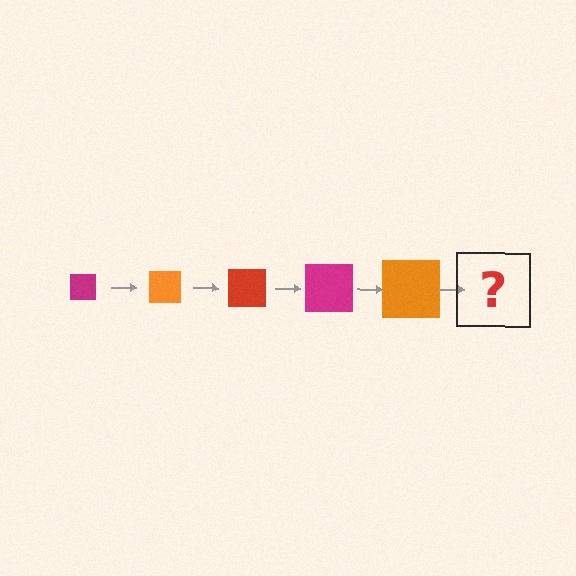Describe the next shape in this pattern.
It should be a red square, larger than the previous one.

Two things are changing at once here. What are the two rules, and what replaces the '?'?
The two rules are that the square grows larger each step and the color cycles through magenta, orange, and red. The '?' should be a red square, larger than the previous one.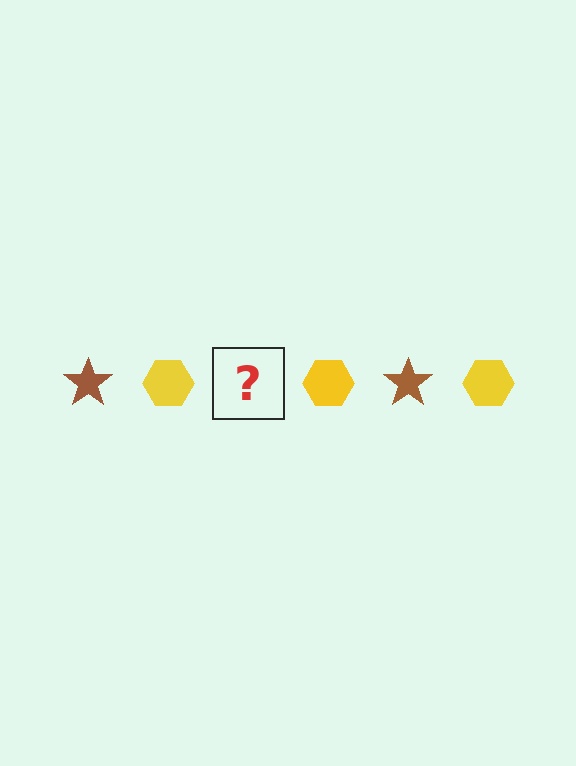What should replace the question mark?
The question mark should be replaced with a brown star.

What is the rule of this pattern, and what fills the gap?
The rule is that the pattern alternates between brown star and yellow hexagon. The gap should be filled with a brown star.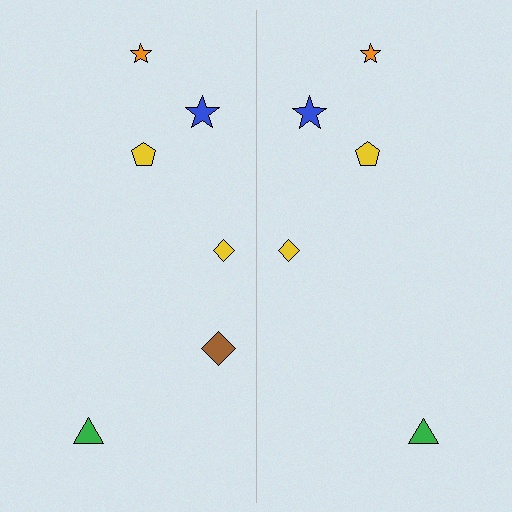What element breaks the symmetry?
A brown diamond is missing from the right side.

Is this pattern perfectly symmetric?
No, the pattern is not perfectly symmetric. A brown diamond is missing from the right side.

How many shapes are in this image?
There are 11 shapes in this image.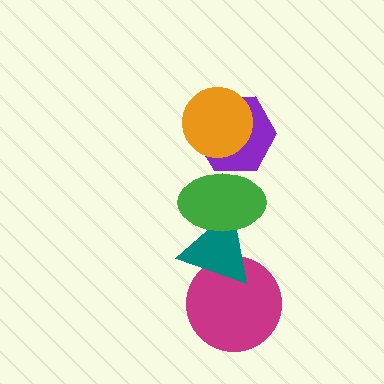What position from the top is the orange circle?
The orange circle is 1st from the top.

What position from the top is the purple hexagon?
The purple hexagon is 2nd from the top.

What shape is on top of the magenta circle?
The teal triangle is on top of the magenta circle.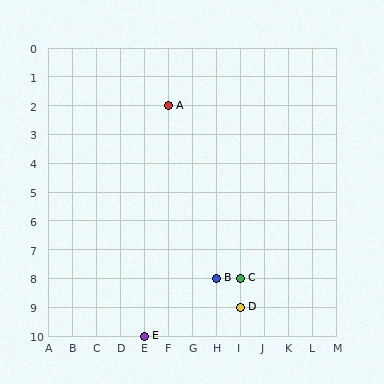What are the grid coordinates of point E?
Point E is at grid coordinates (E, 10).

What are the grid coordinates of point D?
Point D is at grid coordinates (I, 9).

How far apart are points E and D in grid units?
Points E and D are 4 columns and 1 row apart (about 4.1 grid units diagonally).